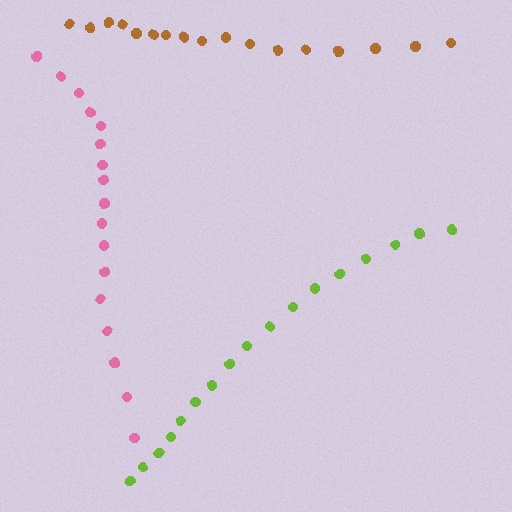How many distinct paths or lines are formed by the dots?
There are 3 distinct paths.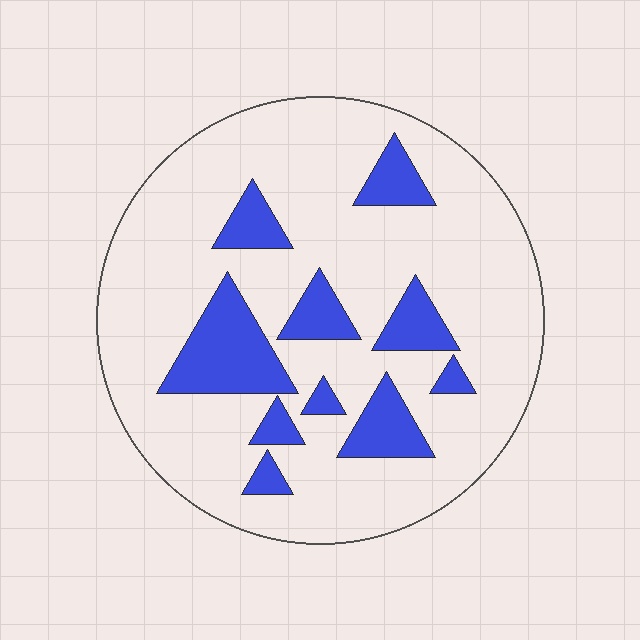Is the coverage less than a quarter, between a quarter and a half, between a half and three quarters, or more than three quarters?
Less than a quarter.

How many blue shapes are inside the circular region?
10.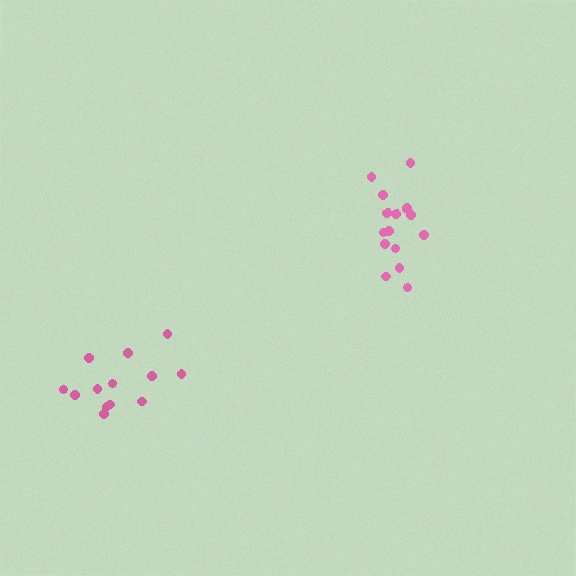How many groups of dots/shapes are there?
There are 2 groups.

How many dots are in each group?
Group 1: 15 dots, Group 2: 13 dots (28 total).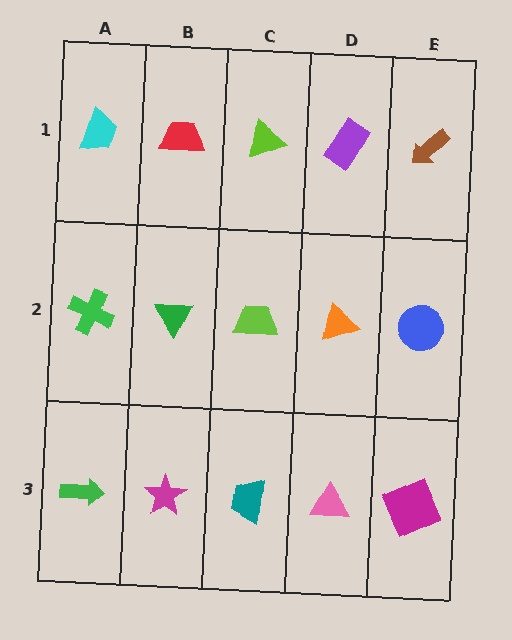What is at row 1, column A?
A cyan trapezoid.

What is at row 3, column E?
A magenta square.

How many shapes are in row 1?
5 shapes.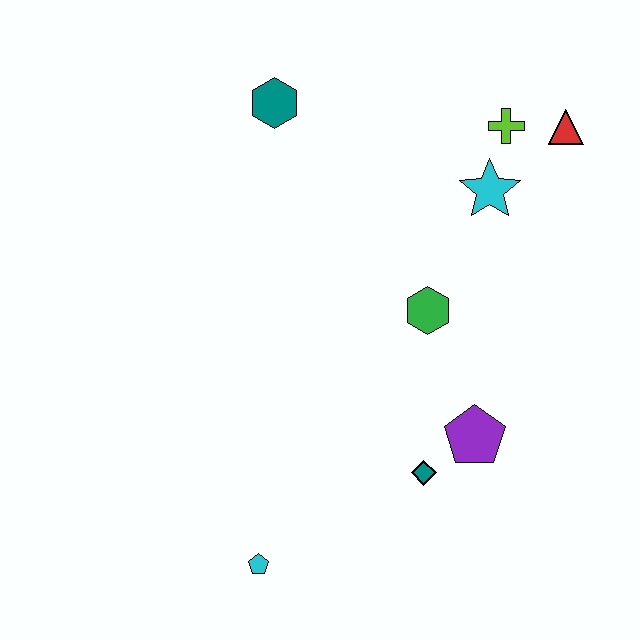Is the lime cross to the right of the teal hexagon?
Yes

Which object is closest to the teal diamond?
The purple pentagon is closest to the teal diamond.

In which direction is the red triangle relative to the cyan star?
The red triangle is to the right of the cyan star.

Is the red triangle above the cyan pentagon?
Yes